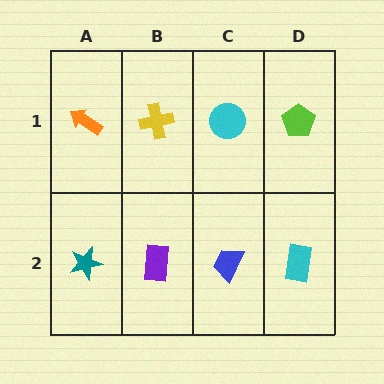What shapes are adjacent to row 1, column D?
A cyan rectangle (row 2, column D), a cyan circle (row 1, column C).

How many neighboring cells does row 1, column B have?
3.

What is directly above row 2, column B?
A yellow cross.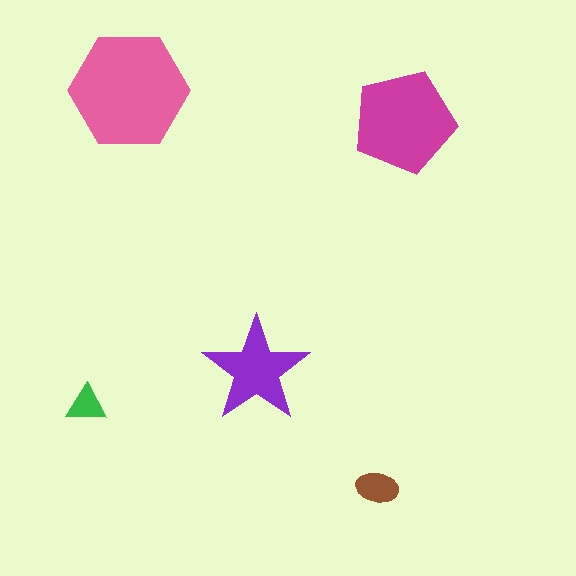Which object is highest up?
The pink hexagon is topmost.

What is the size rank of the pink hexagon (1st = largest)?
1st.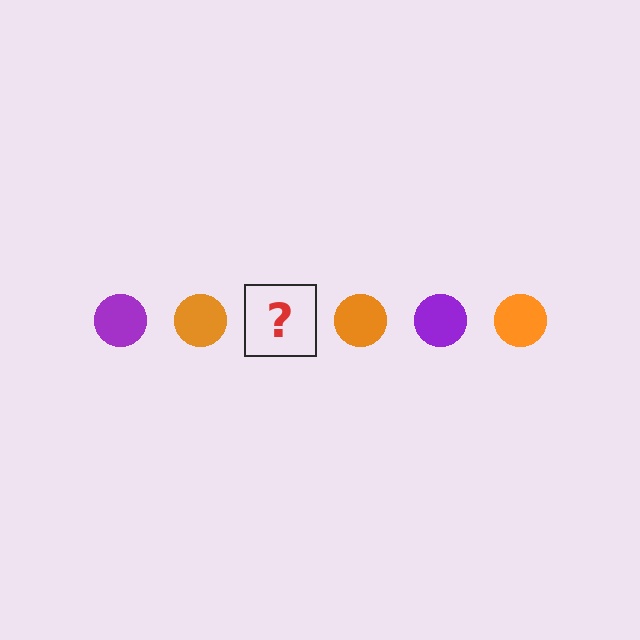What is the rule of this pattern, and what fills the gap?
The rule is that the pattern cycles through purple, orange circles. The gap should be filled with a purple circle.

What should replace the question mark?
The question mark should be replaced with a purple circle.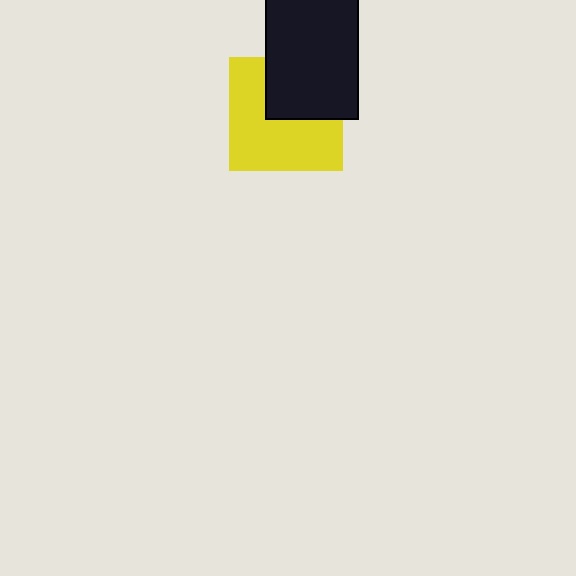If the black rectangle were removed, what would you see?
You would see the complete yellow square.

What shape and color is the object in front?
The object in front is a black rectangle.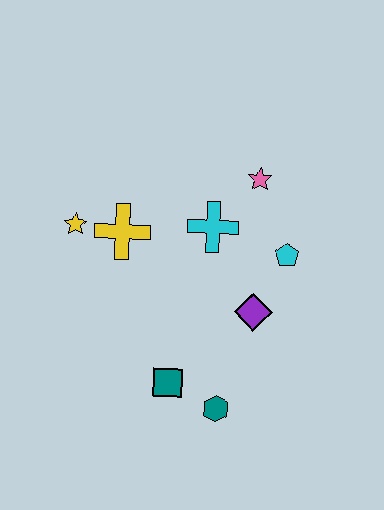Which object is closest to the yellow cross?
The yellow star is closest to the yellow cross.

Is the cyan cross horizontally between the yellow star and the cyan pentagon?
Yes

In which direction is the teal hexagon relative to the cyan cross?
The teal hexagon is below the cyan cross.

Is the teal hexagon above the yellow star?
No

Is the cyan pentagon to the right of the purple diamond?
Yes